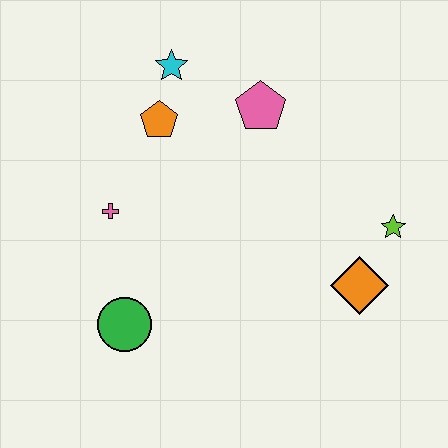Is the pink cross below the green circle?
No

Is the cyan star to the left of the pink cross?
No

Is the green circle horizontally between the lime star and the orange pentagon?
No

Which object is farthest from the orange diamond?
The cyan star is farthest from the orange diamond.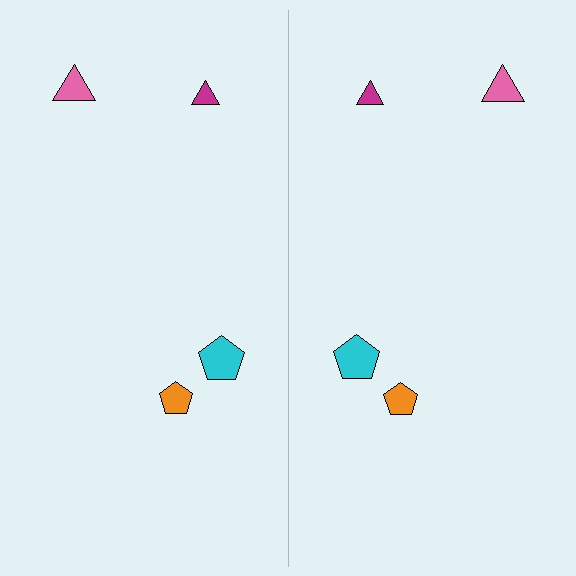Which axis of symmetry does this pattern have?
The pattern has a vertical axis of symmetry running through the center of the image.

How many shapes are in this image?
There are 8 shapes in this image.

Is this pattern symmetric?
Yes, this pattern has bilateral (reflection) symmetry.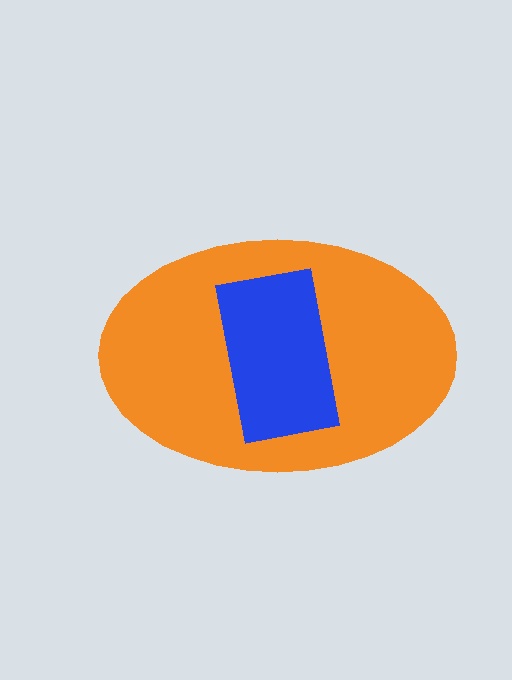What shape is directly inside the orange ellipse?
The blue rectangle.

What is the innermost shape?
The blue rectangle.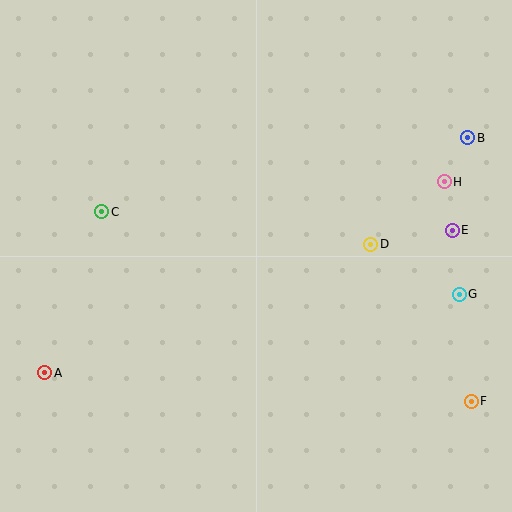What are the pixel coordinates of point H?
Point H is at (444, 182).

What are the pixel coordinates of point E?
Point E is at (452, 230).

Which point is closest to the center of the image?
Point D at (371, 244) is closest to the center.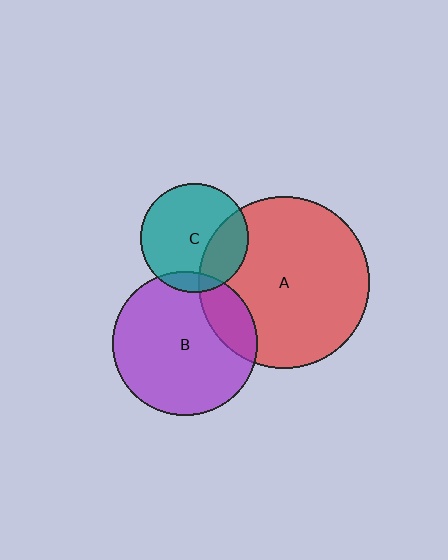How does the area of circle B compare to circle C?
Approximately 1.8 times.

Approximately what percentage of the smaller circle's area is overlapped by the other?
Approximately 30%.